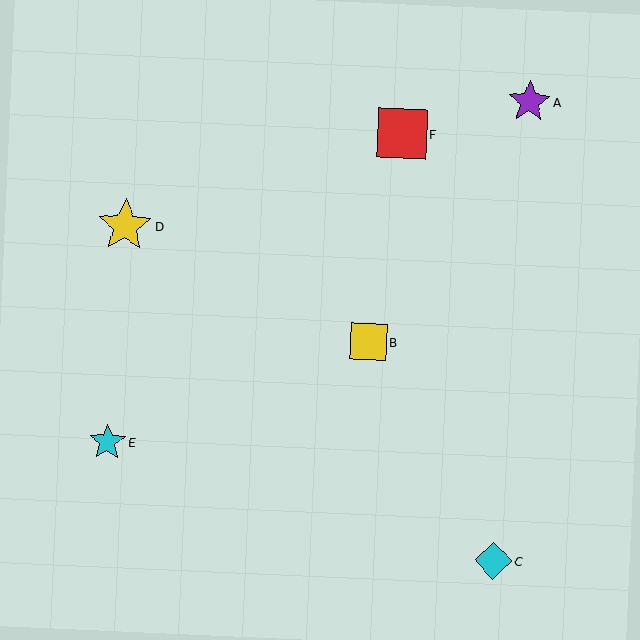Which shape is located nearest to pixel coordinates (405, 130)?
The red square (labeled F) at (402, 133) is nearest to that location.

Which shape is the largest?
The yellow star (labeled D) is the largest.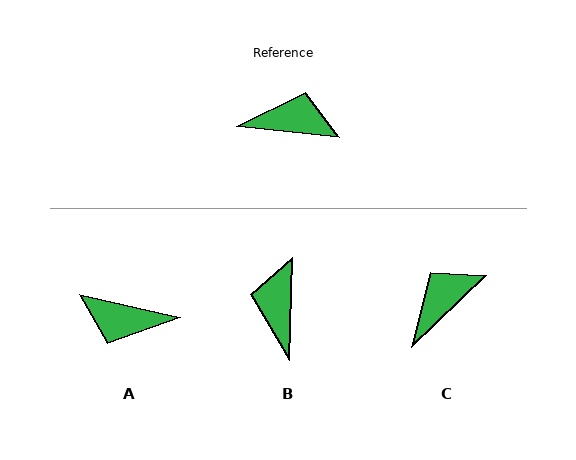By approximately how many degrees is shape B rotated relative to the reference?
Approximately 95 degrees counter-clockwise.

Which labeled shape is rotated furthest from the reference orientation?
A, about 173 degrees away.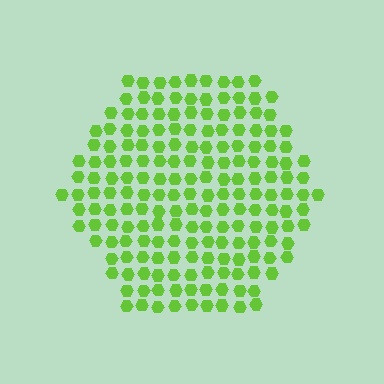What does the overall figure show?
The overall figure shows a hexagon.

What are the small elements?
The small elements are hexagons.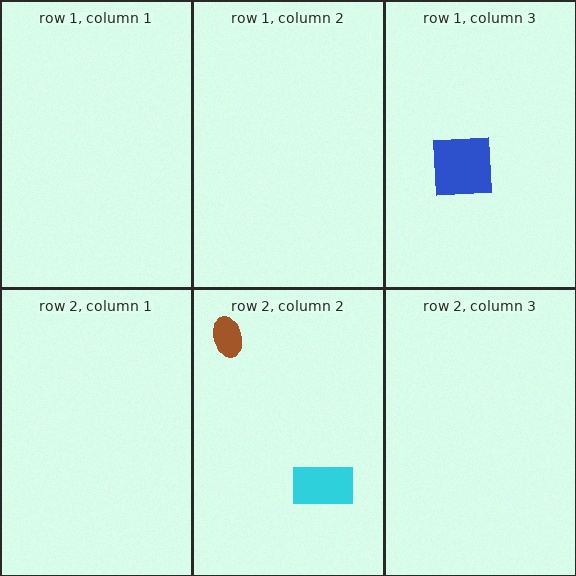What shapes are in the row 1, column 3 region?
The blue square.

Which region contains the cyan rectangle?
The row 2, column 2 region.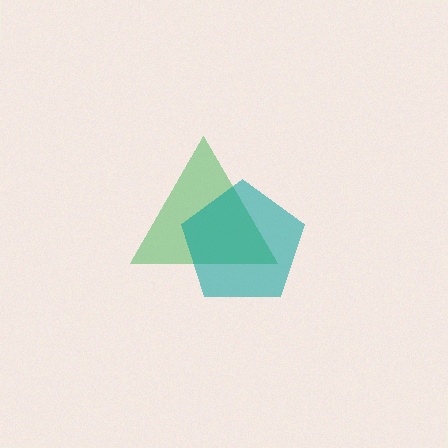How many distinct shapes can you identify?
There are 2 distinct shapes: a green triangle, a teal pentagon.